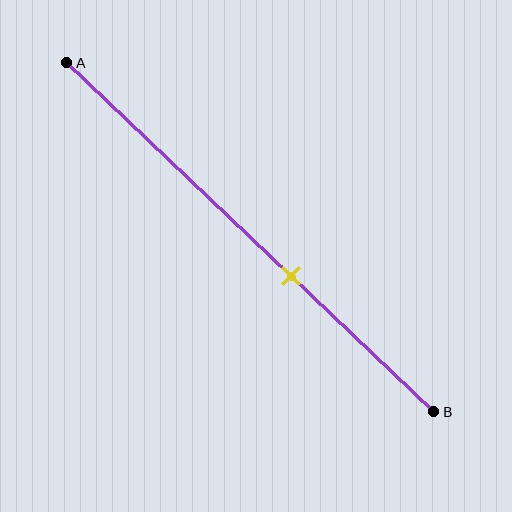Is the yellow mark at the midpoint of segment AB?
No, the mark is at about 60% from A, not at the 50% midpoint.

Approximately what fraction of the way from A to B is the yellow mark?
The yellow mark is approximately 60% of the way from A to B.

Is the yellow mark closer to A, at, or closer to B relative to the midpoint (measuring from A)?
The yellow mark is closer to point B than the midpoint of segment AB.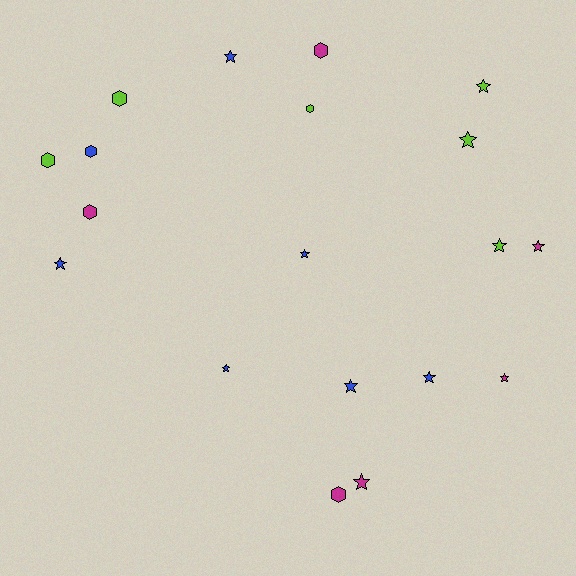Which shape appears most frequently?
Star, with 12 objects.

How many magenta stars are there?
There are 3 magenta stars.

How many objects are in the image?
There are 19 objects.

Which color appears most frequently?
Blue, with 7 objects.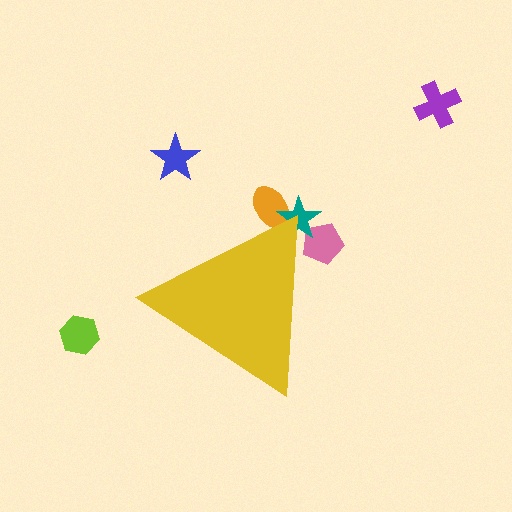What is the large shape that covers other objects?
A yellow triangle.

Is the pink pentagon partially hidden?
Yes, the pink pentagon is partially hidden behind the yellow triangle.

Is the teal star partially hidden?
Yes, the teal star is partially hidden behind the yellow triangle.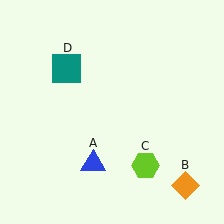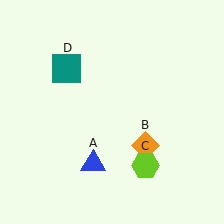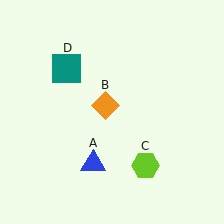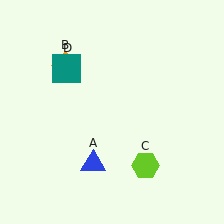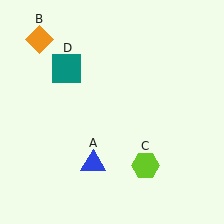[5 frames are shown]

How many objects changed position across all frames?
1 object changed position: orange diamond (object B).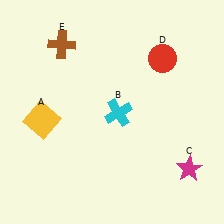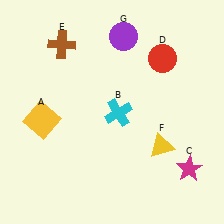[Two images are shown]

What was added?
A yellow triangle (F), a purple circle (G) were added in Image 2.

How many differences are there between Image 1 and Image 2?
There are 2 differences between the two images.